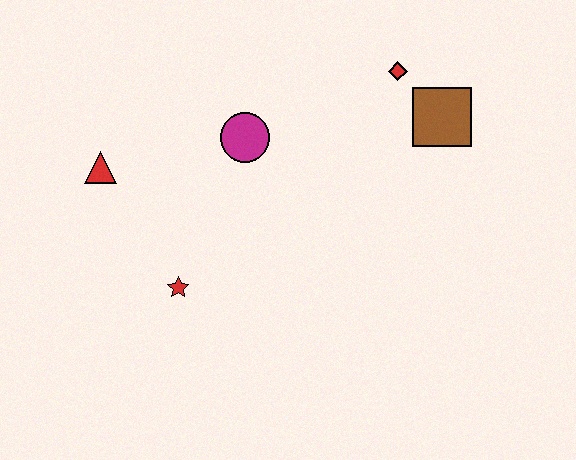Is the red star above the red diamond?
No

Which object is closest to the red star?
The red triangle is closest to the red star.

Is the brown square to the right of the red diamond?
Yes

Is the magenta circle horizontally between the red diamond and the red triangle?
Yes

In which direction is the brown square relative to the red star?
The brown square is to the right of the red star.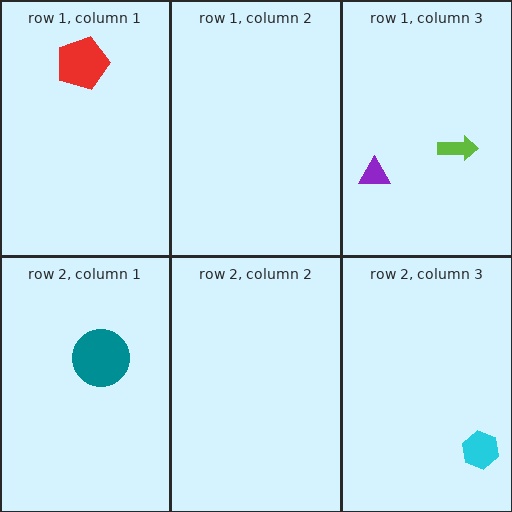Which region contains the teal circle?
The row 2, column 1 region.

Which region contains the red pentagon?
The row 1, column 1 region.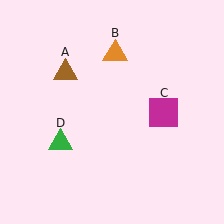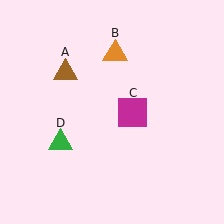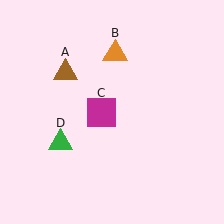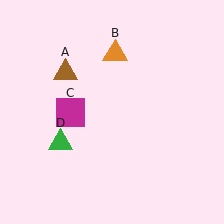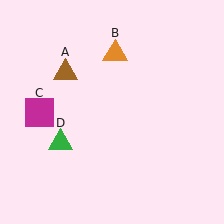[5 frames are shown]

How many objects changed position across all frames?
1 object changed position: magenta square (object C).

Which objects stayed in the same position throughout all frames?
Brown triangle (object A) and orange triangle (object B) and green triangle (object D) remained stationary.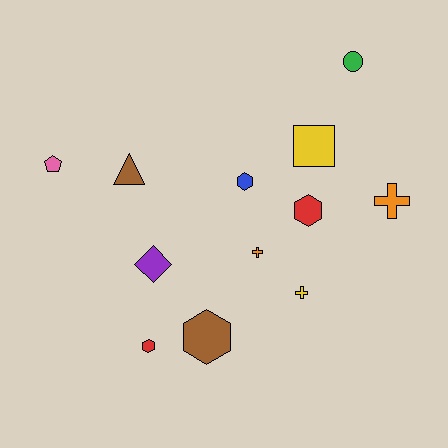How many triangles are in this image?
There is 1 triangle.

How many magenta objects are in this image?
There are no magenta objects.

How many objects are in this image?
There are 12 objects.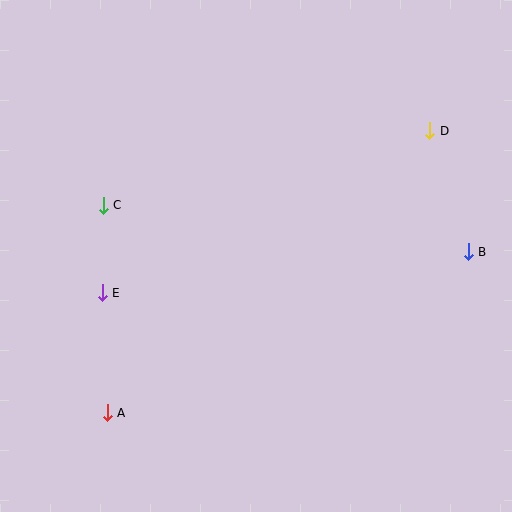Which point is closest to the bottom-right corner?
Point B is closest to the bottom-right corner.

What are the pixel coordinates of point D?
Point D is at (430, 131).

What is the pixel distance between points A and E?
The distance between A and E is 120 pixels.